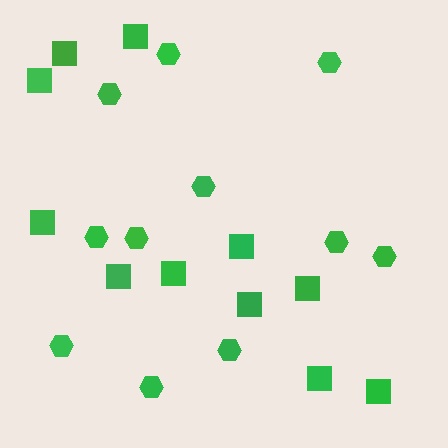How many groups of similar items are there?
There are 2 groups: one group of hexagons (11) and one group of squares (11).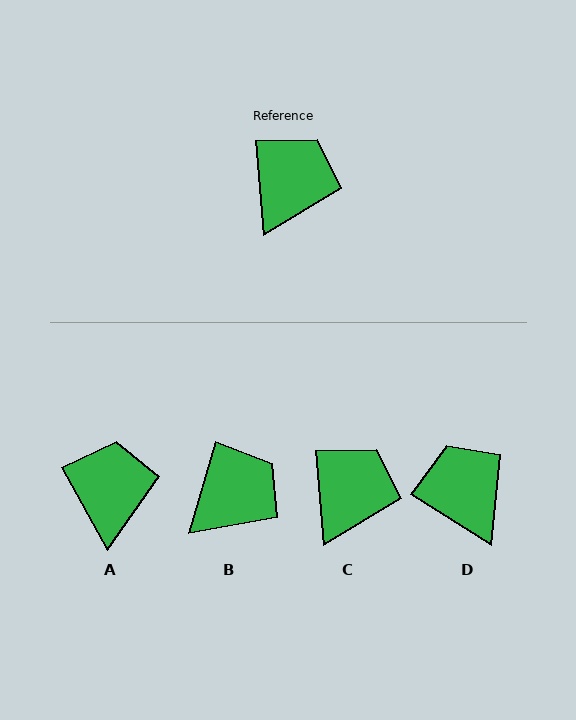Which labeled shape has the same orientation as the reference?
C.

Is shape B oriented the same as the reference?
No, it is off by about 21 degrees.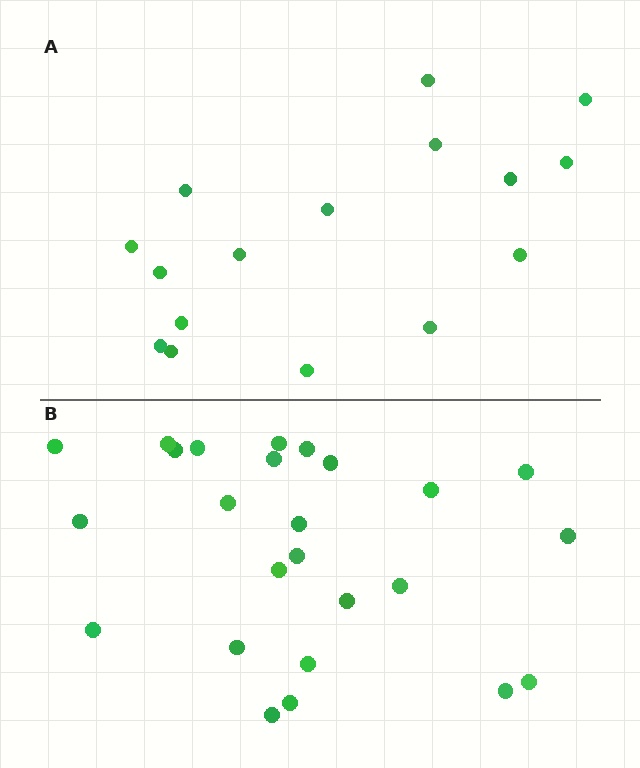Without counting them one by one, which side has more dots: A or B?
Region B (the bottom region) has more dots.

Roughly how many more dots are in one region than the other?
Region B has roughly 8 or so more dots than region A.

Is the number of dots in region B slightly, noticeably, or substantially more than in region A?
Region B has substantially more. The ratio is roughly 1.6 to 1.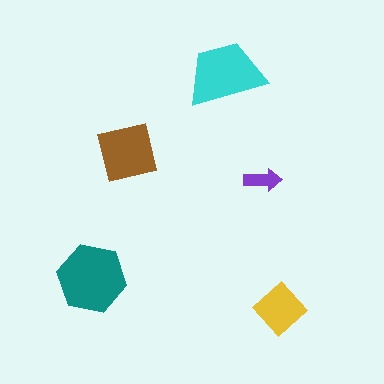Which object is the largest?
The teal hexagon.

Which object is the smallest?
The purple arrow.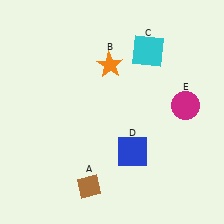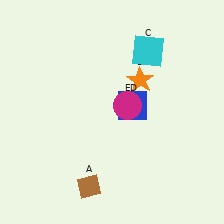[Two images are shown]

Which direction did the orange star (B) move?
The orange star (B) moved right.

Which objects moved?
The objects that moved are: the orange star (B), the blue square (D), the magenta circle (E).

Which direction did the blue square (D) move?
The blue square (D) moved up.